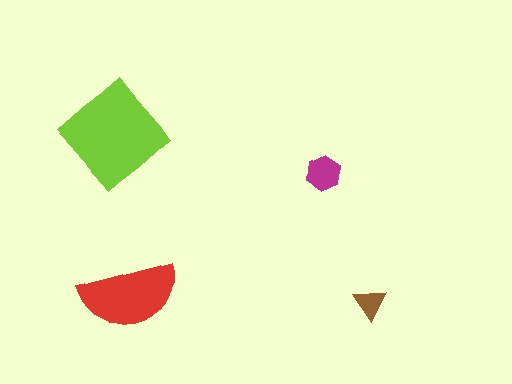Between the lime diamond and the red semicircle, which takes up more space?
The lime diamond.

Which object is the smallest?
The brown triangle.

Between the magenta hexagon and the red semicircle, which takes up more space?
The red semicircle.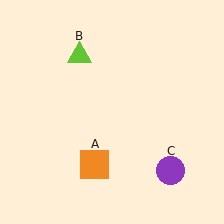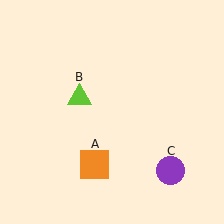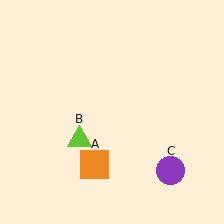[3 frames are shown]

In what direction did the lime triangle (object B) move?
The lime triangle (object B) moved down.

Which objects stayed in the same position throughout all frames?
Orange square (object A) and purple circle (object C) remained stationary.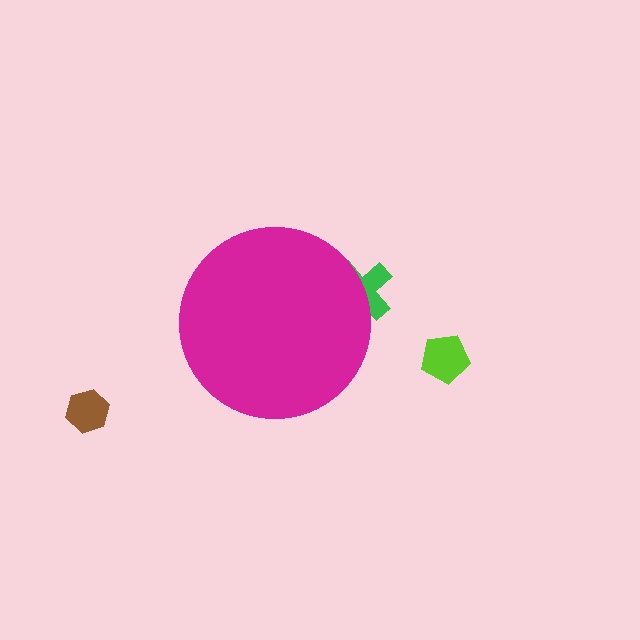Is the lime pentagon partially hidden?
No, the lime pentagon is fully visible.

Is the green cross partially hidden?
Yes, the green cross is partially hidden behind the magenta circle.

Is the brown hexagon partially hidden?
No, the brown hexagon is fully visible.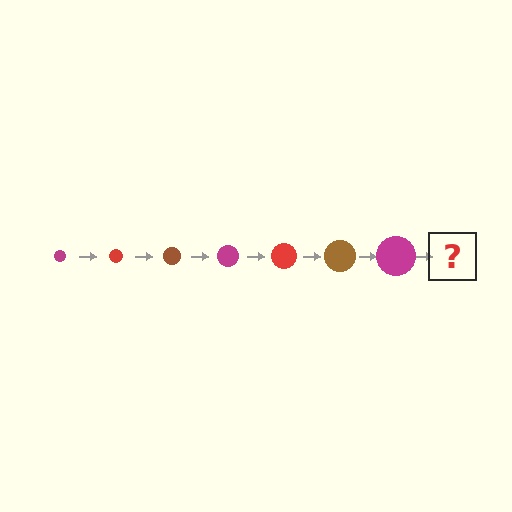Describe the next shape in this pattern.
It should be a red circle, larger than the previous one.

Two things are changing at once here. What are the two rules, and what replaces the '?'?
The two rules are that the circle grows larger each step and the color cycles through magenta, red, and brown. The '?' should be a red circle, larger than the previous one.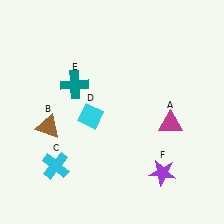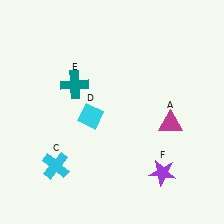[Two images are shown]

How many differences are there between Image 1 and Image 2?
There is 1 difference between the two images.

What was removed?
The brown triangle (B) was removed in Image 2.